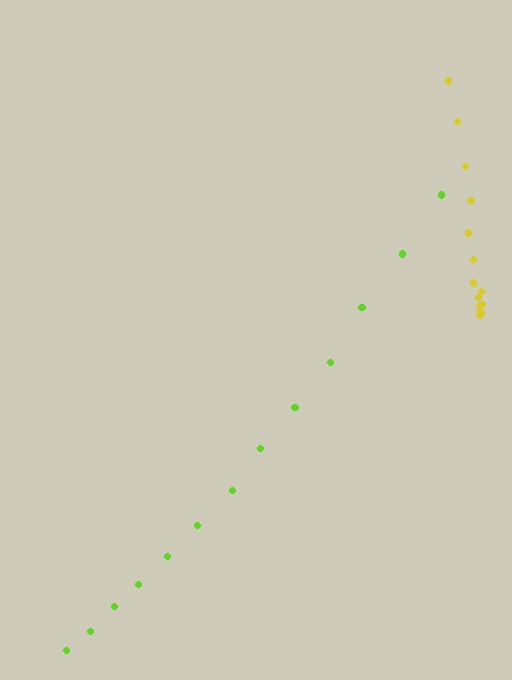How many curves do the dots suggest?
There are 2 distinct paths.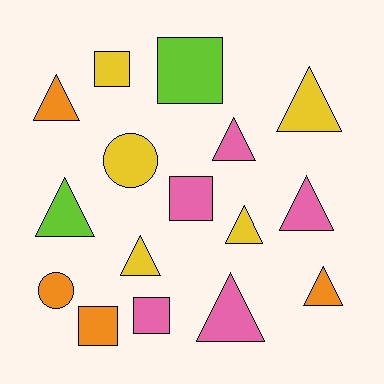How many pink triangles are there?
There are 3 pink triangles.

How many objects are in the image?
There are 16 objects.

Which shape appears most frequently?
Triangle, with 9 objects.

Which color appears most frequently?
Yellow, with 5 objects.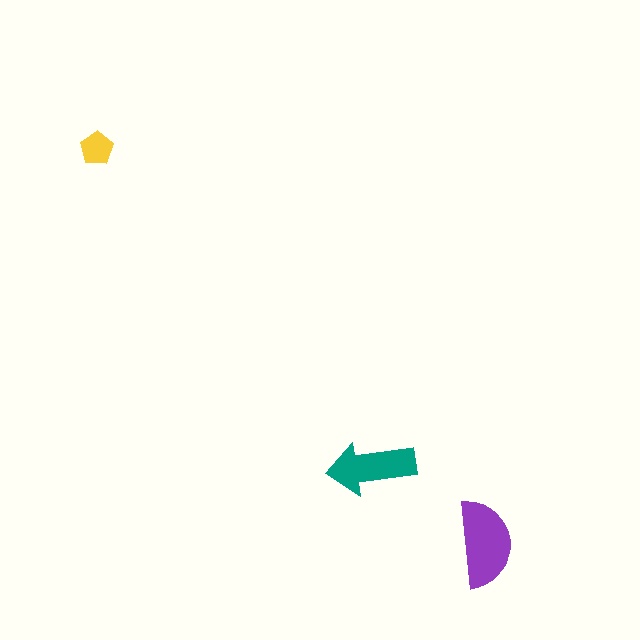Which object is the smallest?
The yellow pentagon.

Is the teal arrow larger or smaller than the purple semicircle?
Smaller.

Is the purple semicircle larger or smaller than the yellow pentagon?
Larger.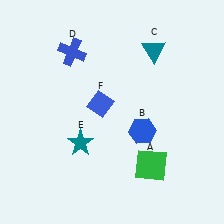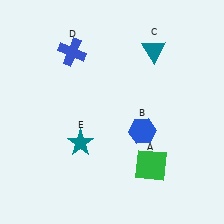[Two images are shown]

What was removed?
The blue diamond (F) was removed in Image 2.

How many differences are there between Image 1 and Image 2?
There is 1 difference between the two images.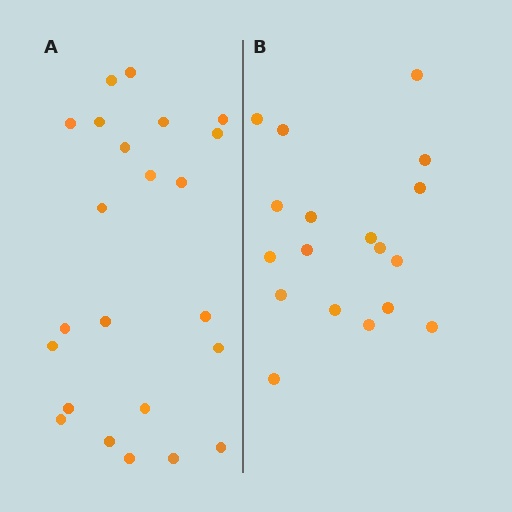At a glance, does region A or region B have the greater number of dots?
Region A (the left region) has more dots.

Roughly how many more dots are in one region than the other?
Region A has about 5 more dots than region B.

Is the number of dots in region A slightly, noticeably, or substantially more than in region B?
Region A has noticeably more, but not dramatically so. The ratio is roughly 1.3 to 1.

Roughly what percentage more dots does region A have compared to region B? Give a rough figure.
About 30% more.